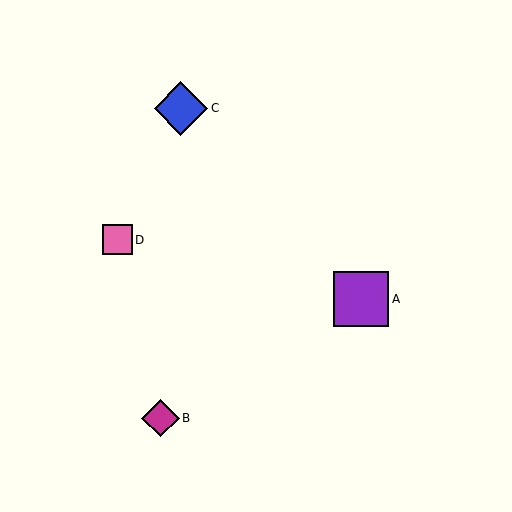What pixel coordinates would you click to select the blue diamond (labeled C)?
Click at (181, 108) to select the blue diamond C.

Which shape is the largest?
The purple square (labeled A) is the largest.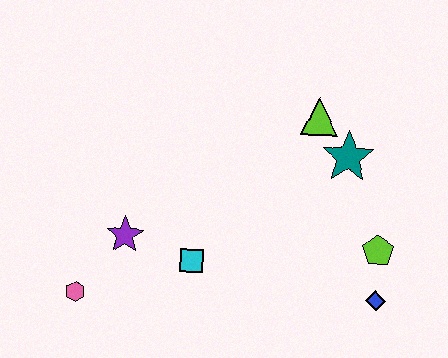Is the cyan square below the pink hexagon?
No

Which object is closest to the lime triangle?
The teal star is closest to the lime triangle.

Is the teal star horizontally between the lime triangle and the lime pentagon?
Yes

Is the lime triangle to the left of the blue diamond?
Yes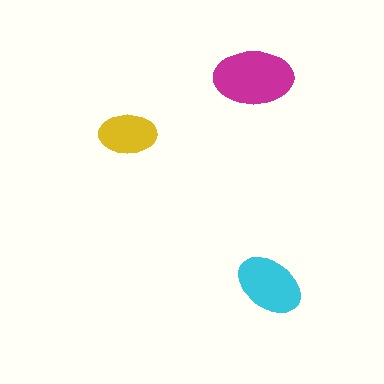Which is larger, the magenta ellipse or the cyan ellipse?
The magenta one.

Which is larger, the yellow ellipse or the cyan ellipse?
The cyan one.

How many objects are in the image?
There are 3 objects in the image.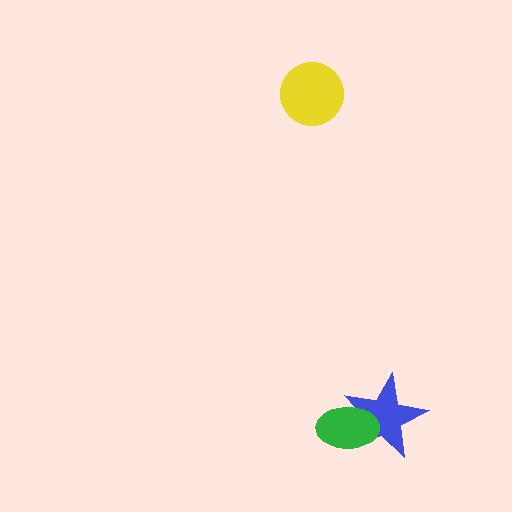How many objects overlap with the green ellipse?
1 object overlaps with the green ellipse.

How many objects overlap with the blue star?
1 object overlaps with the blue star.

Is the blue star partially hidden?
Yes, it is partially covered by another shape.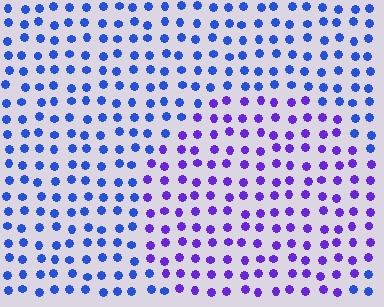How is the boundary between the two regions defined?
The boundary is defined purely by a slight shift in hue (about 37 degrees). Spacing, size, and orientation are identical on both sides.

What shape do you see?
I see a circle.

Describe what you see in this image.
The image is filled with small blue elements in a uniform arrangement. A circle-shaped region is visible where the elements are tinted to a slightly different hue, forming a subtle color boundary.